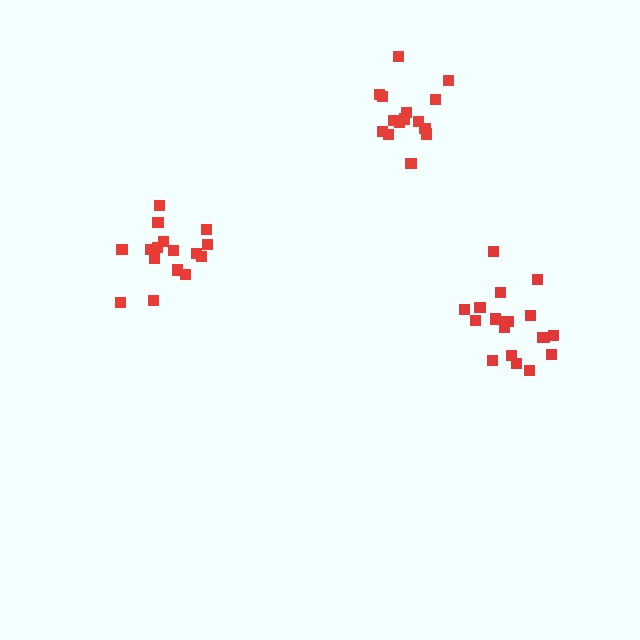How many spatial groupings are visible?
There are 3 spatial groupings.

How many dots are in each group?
Group 1: 16 dots, Group 2: 19 dots, Group 3: 15 dots (50 total).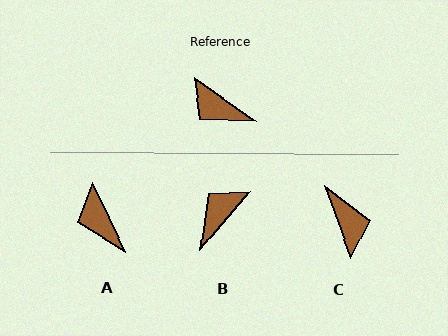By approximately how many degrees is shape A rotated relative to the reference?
Approximately 29 degrees clockwise.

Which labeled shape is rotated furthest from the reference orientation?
C, about 145 degrees away.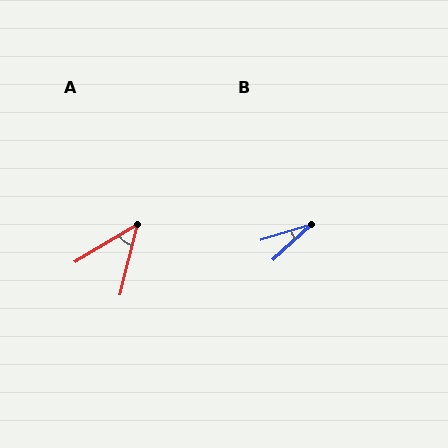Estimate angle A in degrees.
Approximately 45 degrees.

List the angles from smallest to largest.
B (25°), A (45°).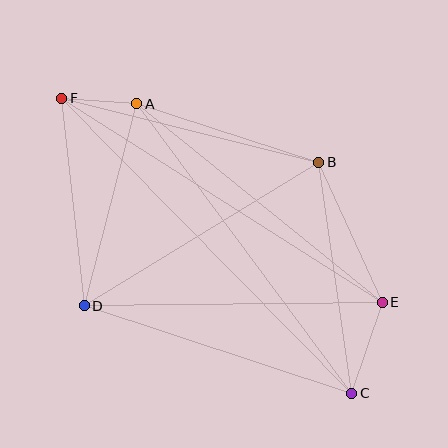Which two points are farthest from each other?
Points C and F are farthest from each other.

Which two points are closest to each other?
Points A and F are closest to each other.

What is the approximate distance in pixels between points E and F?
The distance between E and F is approximately 380 pixels.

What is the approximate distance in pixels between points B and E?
The distance between B and E is approximately 154 pixels.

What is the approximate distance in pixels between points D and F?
The distance between D and F is approximately 209 pixels.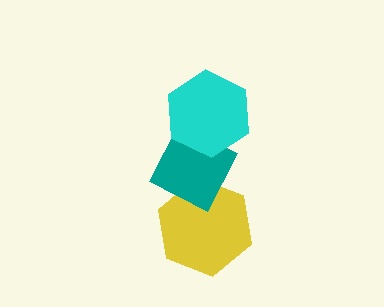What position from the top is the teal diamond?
The teal diamond is 2nd from the top.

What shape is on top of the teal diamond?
The cyan hexagon is on top of the teal diamond.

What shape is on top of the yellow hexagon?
The teal diamond is on top of the yellow hexagon.